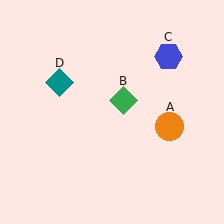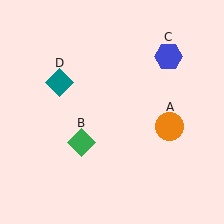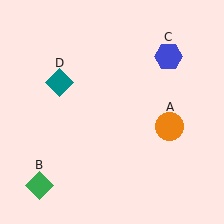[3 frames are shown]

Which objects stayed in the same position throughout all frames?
Orange circle (object A) and blue hexagon (object C) and teal diamond (object D) remained stationary.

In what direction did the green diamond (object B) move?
The green diamond (object B) moved down and to the left.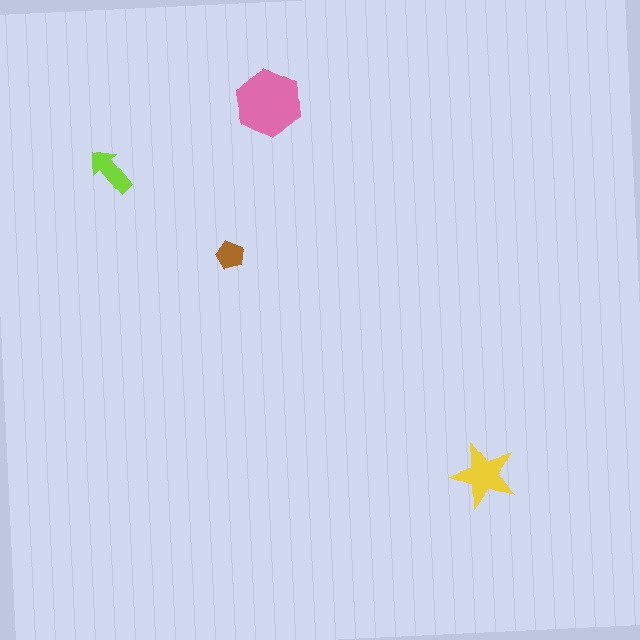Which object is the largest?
The pink hexagon.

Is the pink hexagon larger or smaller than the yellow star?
Larger.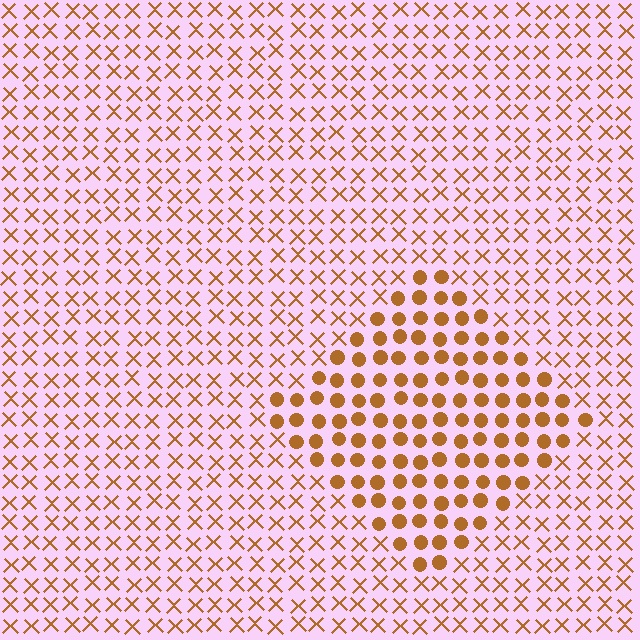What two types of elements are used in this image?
The image uses circles inside the diamond region and X marks outside it.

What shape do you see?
I see a diamond.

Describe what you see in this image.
The image is filled with small brown elements arranged in a uniform grid. A diamond-shaped region contains circles, while the surrounding area contains X marks. The boundary is defined purely by the change in element shape.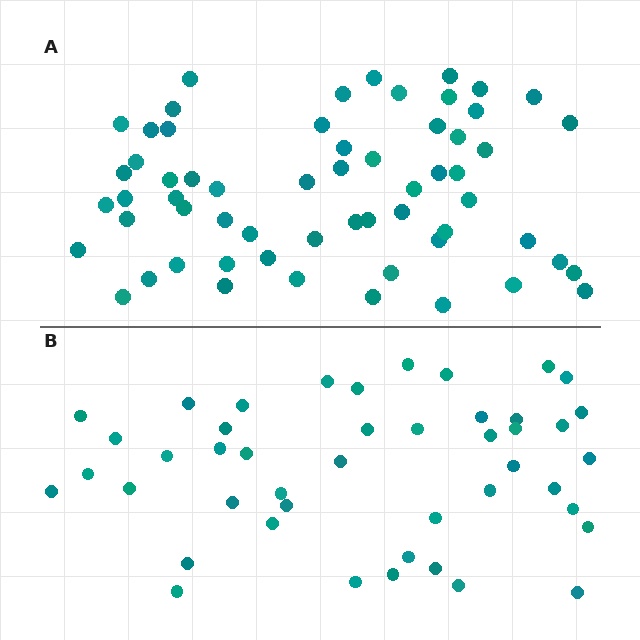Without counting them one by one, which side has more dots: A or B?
Region A (the top region) has more dots.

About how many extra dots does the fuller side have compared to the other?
Region A has approximately 15 more dots than region B.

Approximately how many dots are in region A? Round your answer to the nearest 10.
About 60 dots.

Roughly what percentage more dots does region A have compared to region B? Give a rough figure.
About 35% more.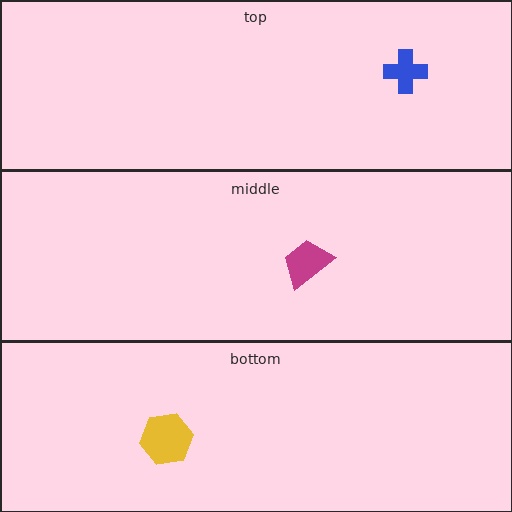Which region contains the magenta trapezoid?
The middle region.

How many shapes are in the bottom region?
1.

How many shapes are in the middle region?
1.